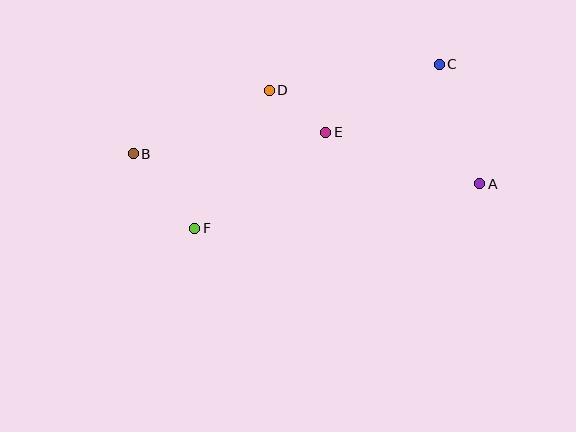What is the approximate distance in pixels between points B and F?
The distance between B and F is approximately 97 pixels.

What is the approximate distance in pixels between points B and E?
The distance between B and E is approximately 193 pixels.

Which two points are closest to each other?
Points D and E are closest to each other.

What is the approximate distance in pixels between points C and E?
The distance between C and E is approximately 133 pixels.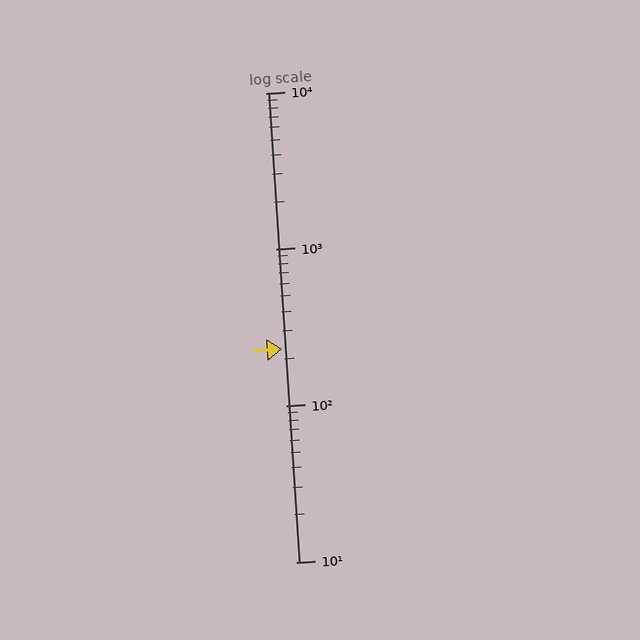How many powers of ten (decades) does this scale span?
The scale spans 3 decades, from 10 to 10000.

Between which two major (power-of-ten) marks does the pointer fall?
The pointer is between 100 and 1000.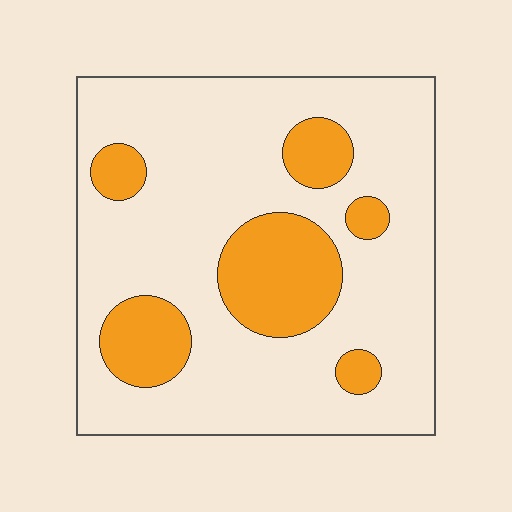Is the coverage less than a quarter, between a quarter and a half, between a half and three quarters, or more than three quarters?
Less than a quarter.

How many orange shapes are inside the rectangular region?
6.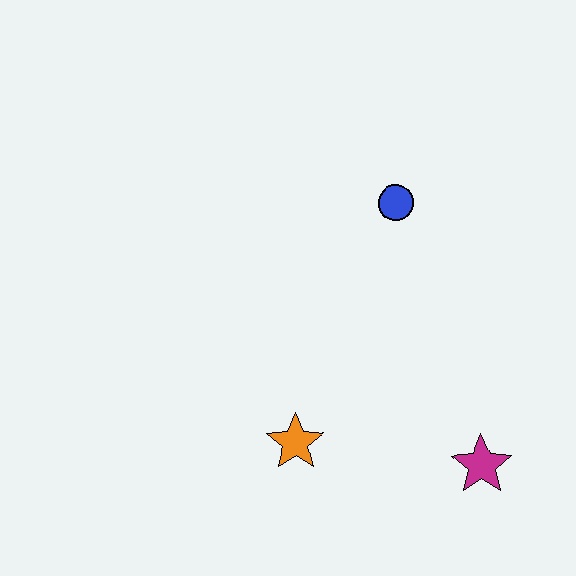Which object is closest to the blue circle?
The orange star is closest to the blue circle.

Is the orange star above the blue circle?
No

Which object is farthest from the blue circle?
The magenta star is farthest from the blue circle.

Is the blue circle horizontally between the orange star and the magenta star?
Yes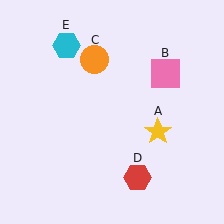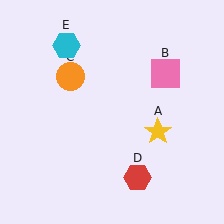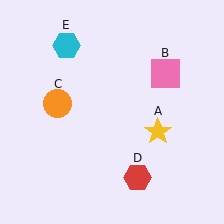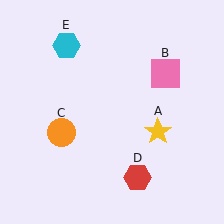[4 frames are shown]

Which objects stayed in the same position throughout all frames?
Yellow star (object A) and pink square (object B) and red hexagon (object D) and cyan hexagon (object E) remained stationary.